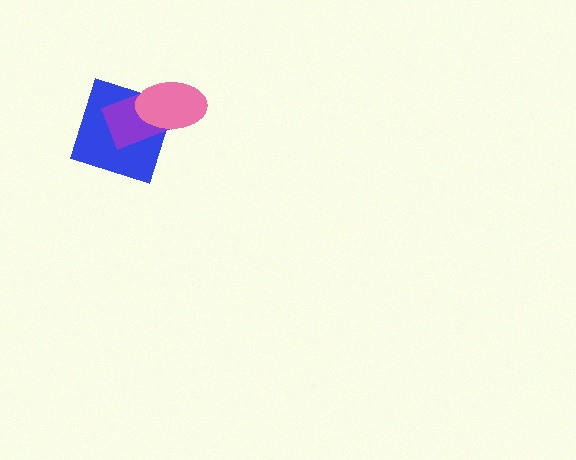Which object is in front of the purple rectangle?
The pink ellipse is in front of the purple rectangle.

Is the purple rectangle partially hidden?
Yes, it is partially covered by another shape.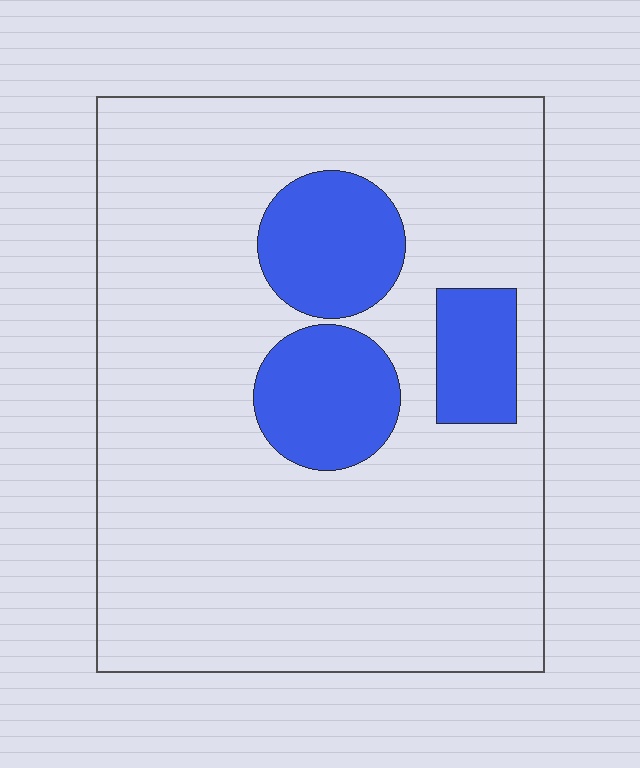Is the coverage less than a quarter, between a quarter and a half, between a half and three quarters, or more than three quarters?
Less than a quarter.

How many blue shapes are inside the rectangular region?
3.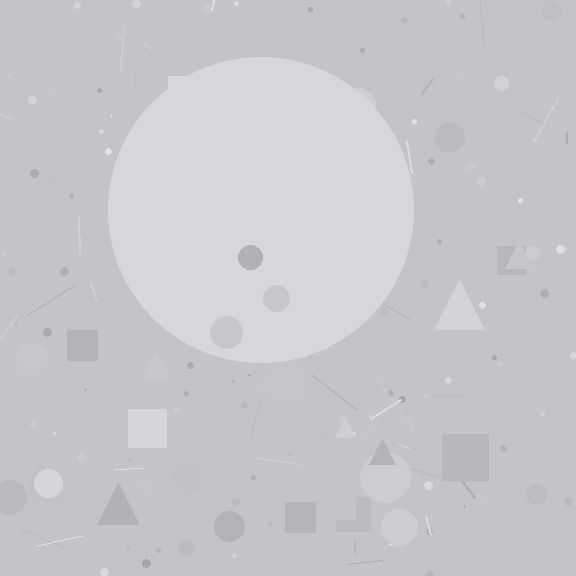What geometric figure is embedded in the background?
A circle is embedded in the background.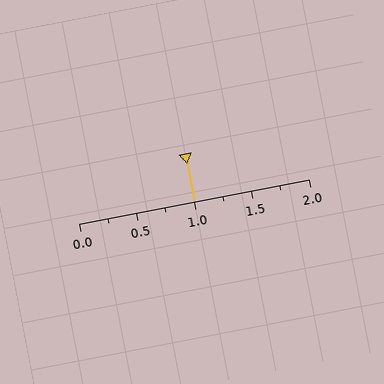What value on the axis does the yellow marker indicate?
The marker indicates approximately 1.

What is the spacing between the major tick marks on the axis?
The major ticks are spaced 0.5 apart.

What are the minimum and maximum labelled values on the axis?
The axis runs from 0.0 to 2.0.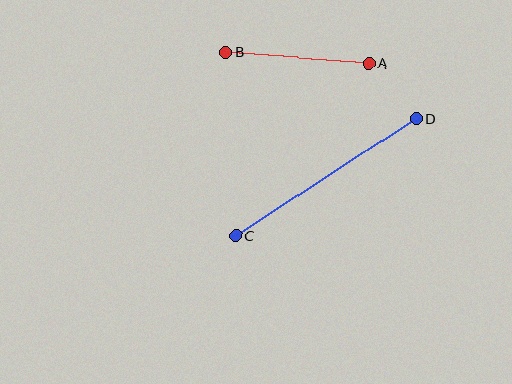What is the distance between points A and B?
The distance is approximately 144 pixels.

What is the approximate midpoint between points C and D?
The midpoint is at approximately (326, 177) pixels.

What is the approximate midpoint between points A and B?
The midpoint is at approximately (297, 58) pixels.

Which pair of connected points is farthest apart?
Points C and D are farthest apart.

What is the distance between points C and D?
The distance is approximately 215 pixels.